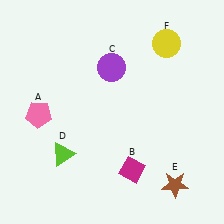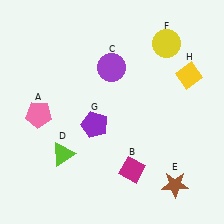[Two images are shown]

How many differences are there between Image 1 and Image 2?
There are 2 differences between the two images.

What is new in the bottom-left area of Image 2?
A purple pentagon (G) was added in the bottom-left area of Image 2.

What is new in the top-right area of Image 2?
A yellow diamond (H) was added in the top-right area of Image 2.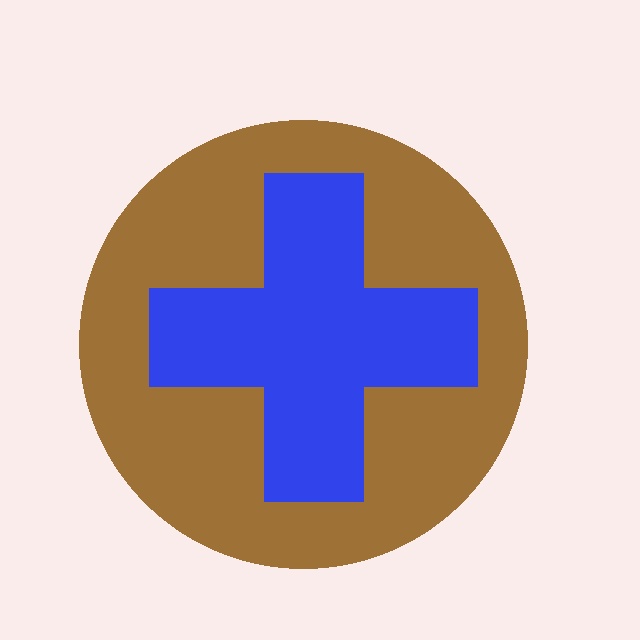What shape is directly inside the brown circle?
The blue cross.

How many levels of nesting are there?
2.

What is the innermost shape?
The blue cross.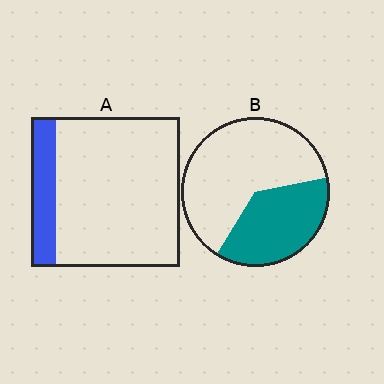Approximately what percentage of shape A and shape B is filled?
A is approximately 15% and B is approximately 35%.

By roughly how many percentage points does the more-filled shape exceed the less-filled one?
By roughly 20 percentage points (B over A).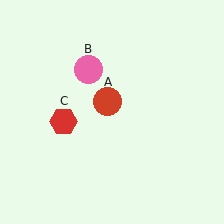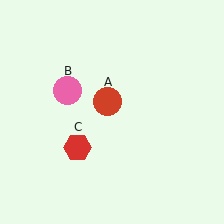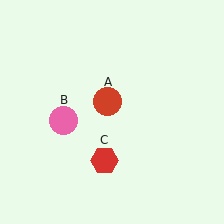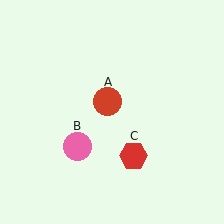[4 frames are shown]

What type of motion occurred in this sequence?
The pink circle (object B), red hexagon (object C) rotated counterclockwise around the center of the scene.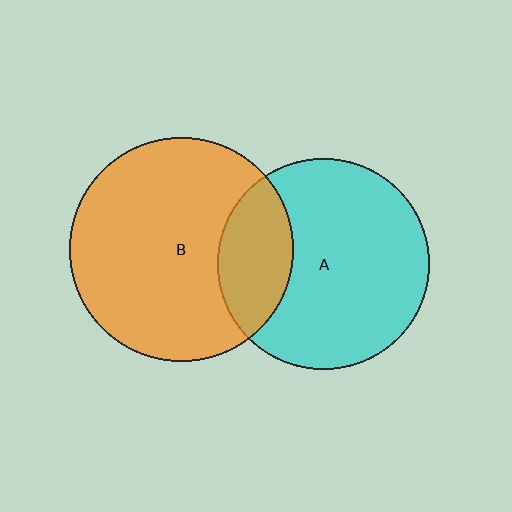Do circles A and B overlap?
Yes.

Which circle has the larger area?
Circle B (orange).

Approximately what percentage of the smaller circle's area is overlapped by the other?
Approximately 25%.